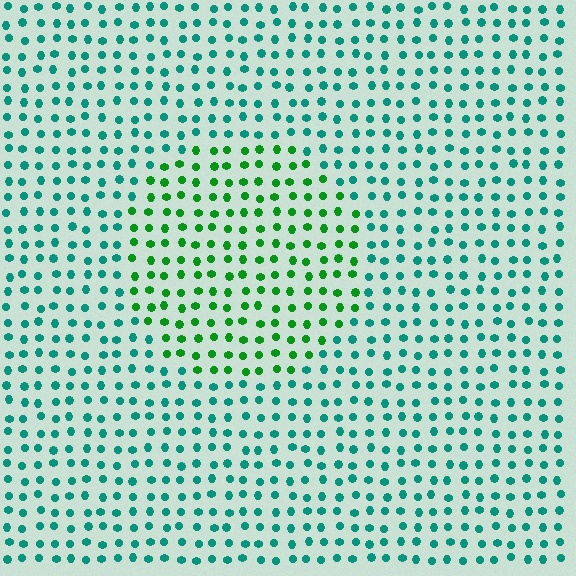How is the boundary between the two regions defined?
The boundary is defined purely by a slight shift in hue (about 43 degrees). Spacing, size, and orientation are identical on both sides.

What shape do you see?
I see a circle.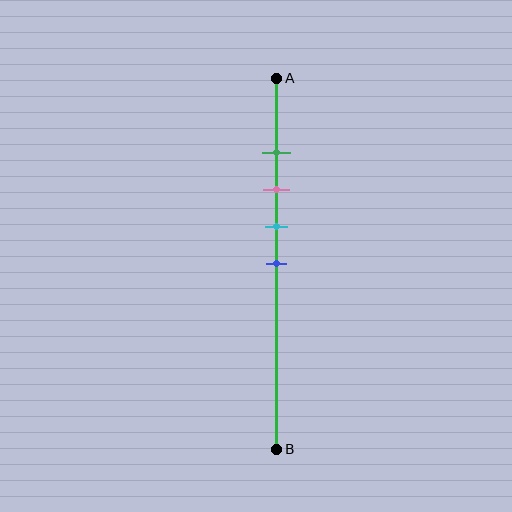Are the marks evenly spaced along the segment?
Yes, the marks are approximately evenly spaced.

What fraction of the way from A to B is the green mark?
The green mark is approximately 20% (0.2) of the way from A to B.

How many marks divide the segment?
There are 4 marks dividing the segment.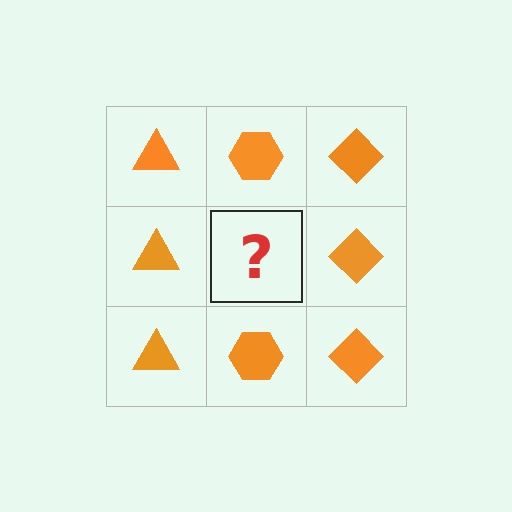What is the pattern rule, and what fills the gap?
The rule is that each column has a consistent shape. The gap should be filled with an orange hexagon.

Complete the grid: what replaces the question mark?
The question mark should be replaced with an orange hexagon.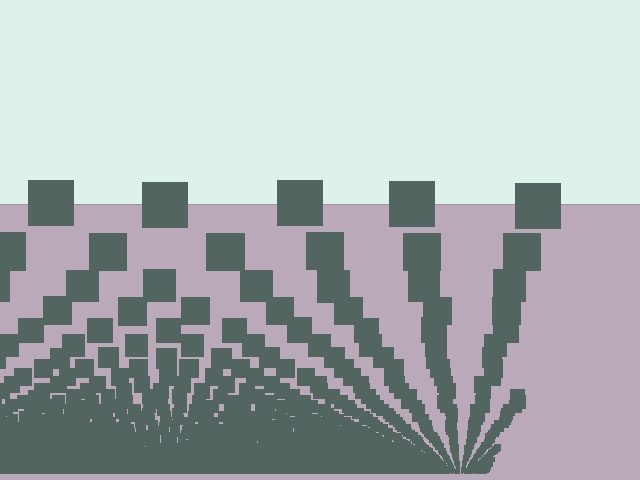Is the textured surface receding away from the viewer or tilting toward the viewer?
The surface appears to tilt toward the viewer. Texture elements get larger and sparser toward the top.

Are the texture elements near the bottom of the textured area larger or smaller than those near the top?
Smaller. The gradient is inverted — elements near the bottom are smaller and denser.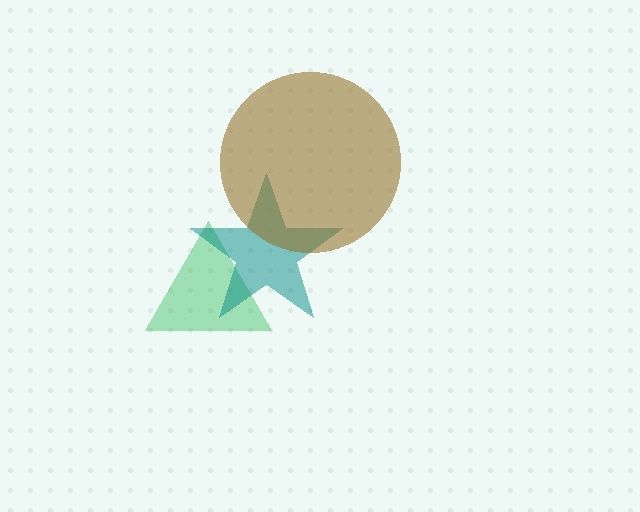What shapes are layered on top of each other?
The layered shapes are: a green triangle, a teal star, a brown circle.